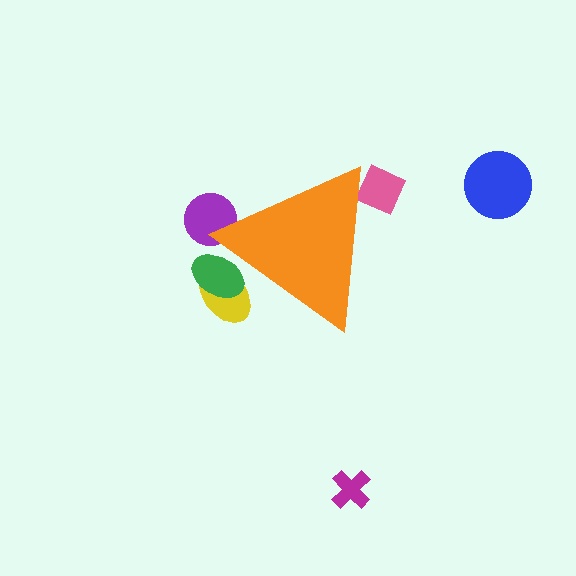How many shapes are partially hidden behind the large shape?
4 shapes are partially hidden.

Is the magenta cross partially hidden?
No, the magenta cross is fully visible.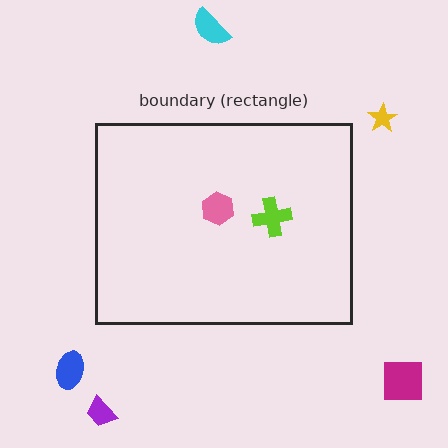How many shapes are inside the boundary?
2 inside, 5 outside.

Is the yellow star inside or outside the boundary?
Outside.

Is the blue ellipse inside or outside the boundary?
Outside.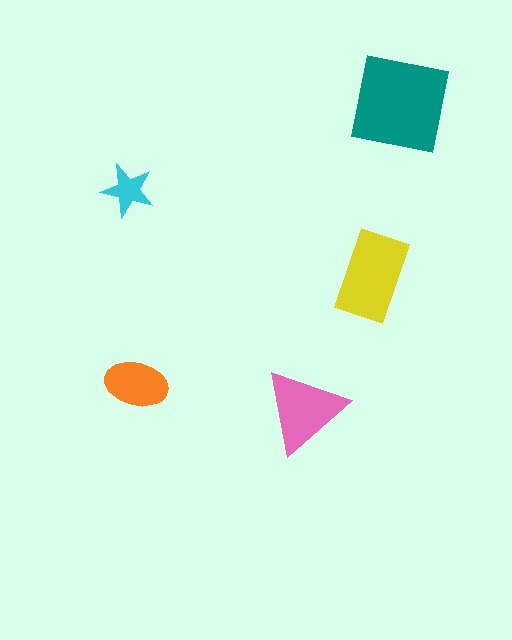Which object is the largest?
The teal square.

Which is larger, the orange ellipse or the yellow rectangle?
The yellow rectangle.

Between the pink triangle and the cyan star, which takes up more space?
The pink triangle.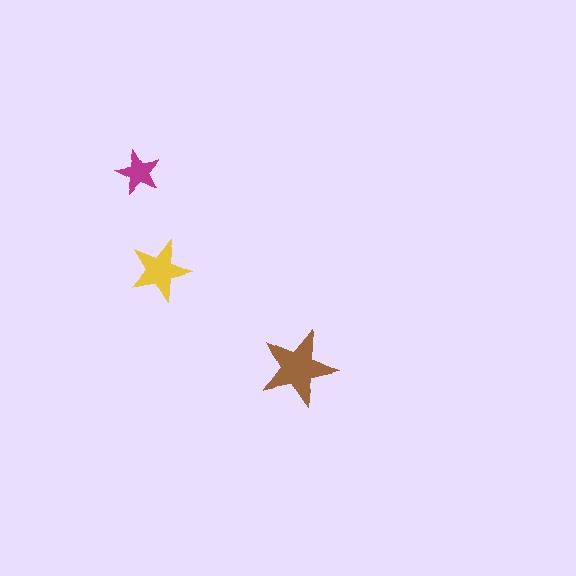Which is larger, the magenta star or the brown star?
The brown one.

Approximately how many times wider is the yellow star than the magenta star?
About 1.5 times wider.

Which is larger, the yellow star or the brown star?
The brown one.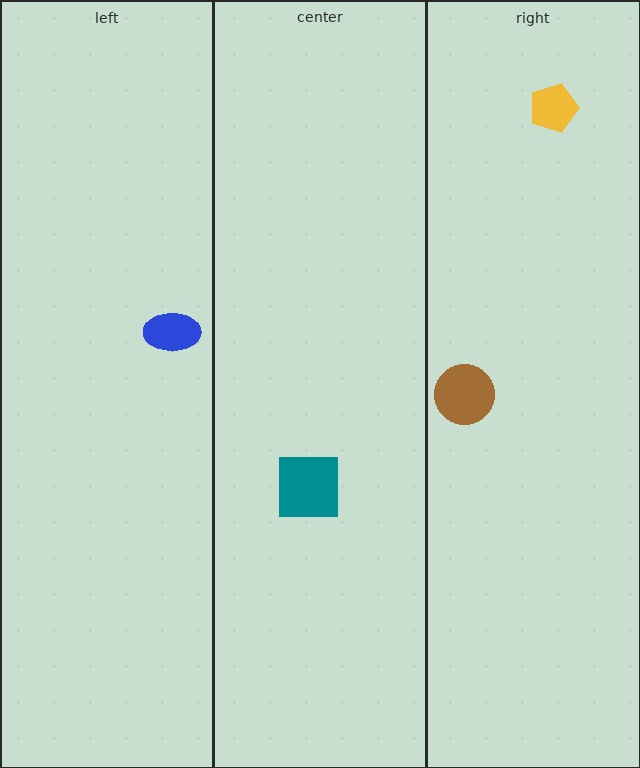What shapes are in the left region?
The blue ellipse.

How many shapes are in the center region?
1.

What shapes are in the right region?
The brown circle, the yellow pentagon.